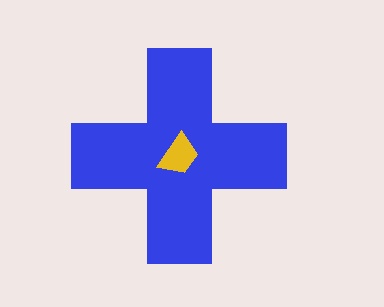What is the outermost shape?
The blue cross.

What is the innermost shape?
The yellow trapezoid.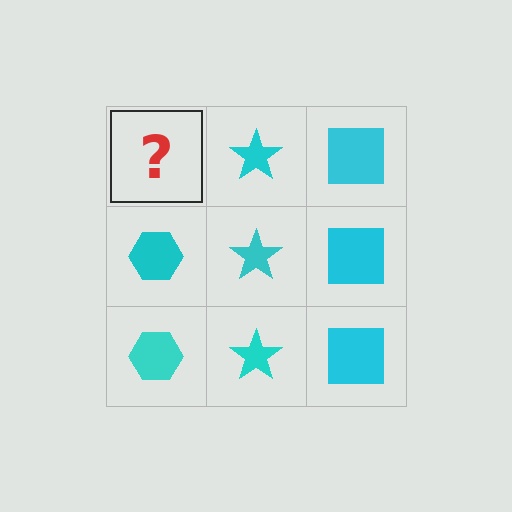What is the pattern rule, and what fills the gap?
The rule is that each column has a consistent shape. The gap should be filled with a cyan hexagon.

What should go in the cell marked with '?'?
The missing cell should contain a cyan hexagon.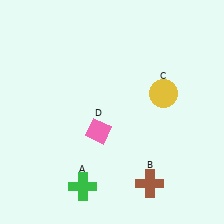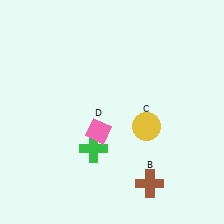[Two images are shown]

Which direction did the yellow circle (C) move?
The yellow circle (C) moved down.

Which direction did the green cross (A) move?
The green cross (A) moved up.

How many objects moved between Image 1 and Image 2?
2 objects moved between the two images.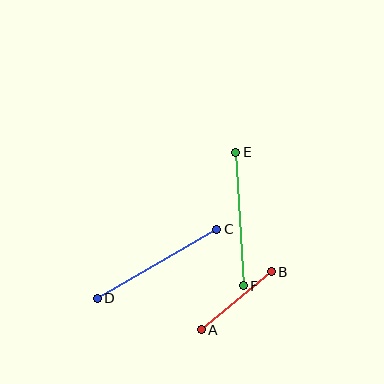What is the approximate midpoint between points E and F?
The midpoint is at approximately (240, 219) pixels.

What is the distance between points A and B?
The distance is approximately 91 pixels.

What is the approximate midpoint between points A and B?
The midpoint is at approximately (236, 301) pixels.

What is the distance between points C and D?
The distance is approximately 138 pixels.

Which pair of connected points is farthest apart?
Points C and D are farthest apart.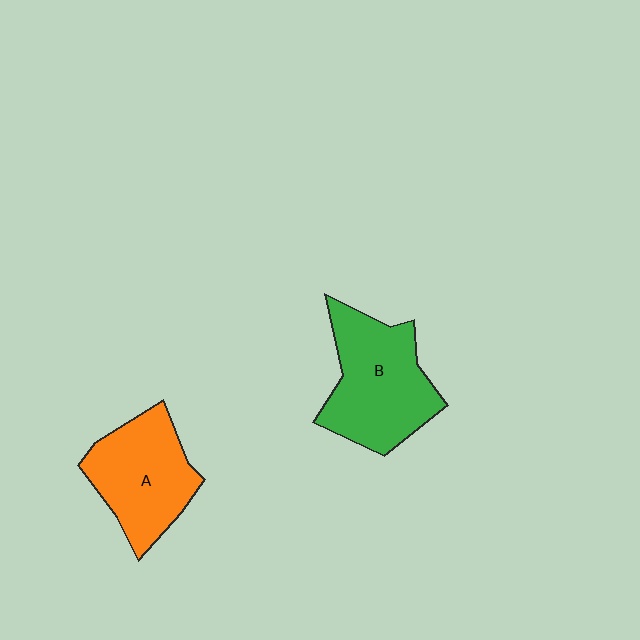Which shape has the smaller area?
Shape A (orange).